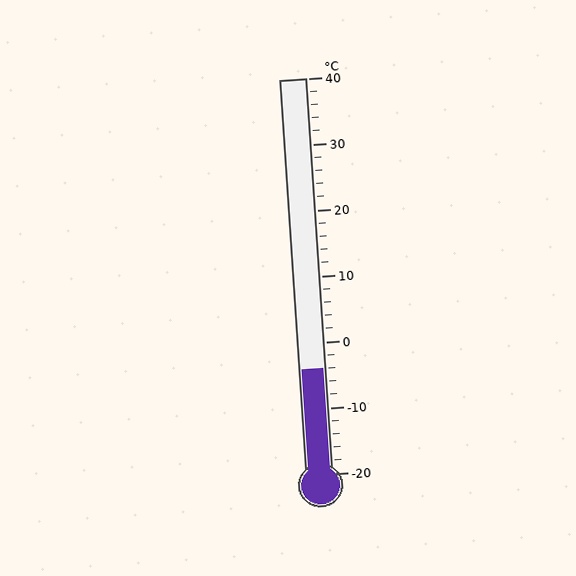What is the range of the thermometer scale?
The thermometer scale ranges from -20°C to 40°C.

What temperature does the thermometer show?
The thermometer shows approximately -4°C.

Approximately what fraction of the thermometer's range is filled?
The thermometer is filled to approximately 25% of its range.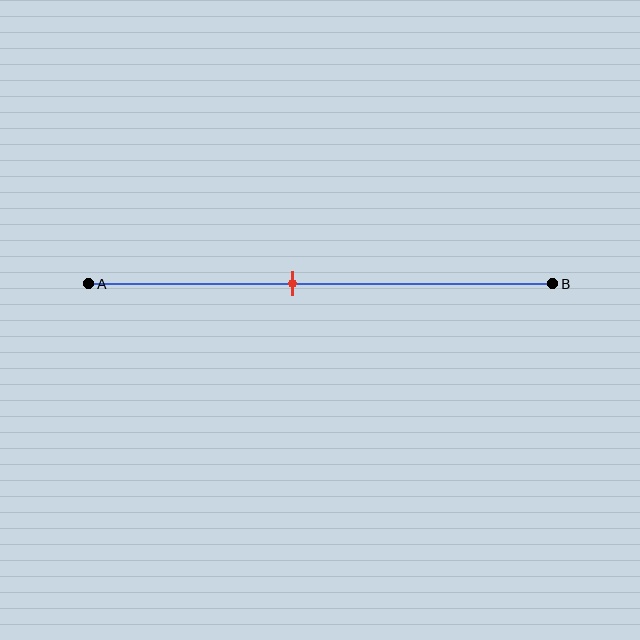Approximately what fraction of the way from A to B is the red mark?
The red mark is approximately 45% of the way from A to B.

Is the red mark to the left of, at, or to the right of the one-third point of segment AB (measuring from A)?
The red mark is to the right of the one-third point of segment AB.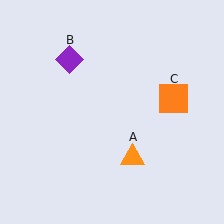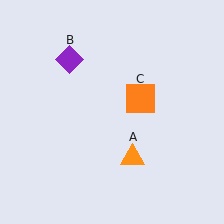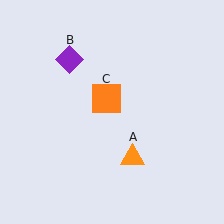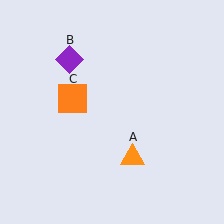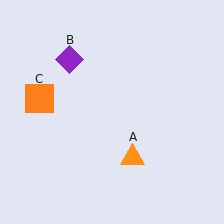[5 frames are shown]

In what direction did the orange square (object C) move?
The orange square (object C) moved left.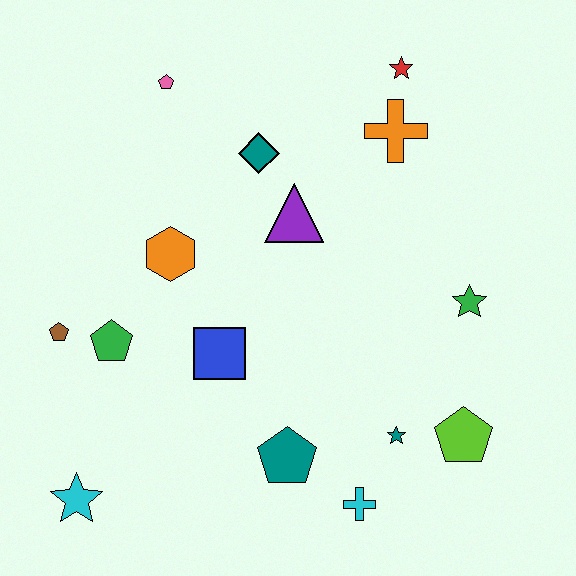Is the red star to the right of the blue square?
Yes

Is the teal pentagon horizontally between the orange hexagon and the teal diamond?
No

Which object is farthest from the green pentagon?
The red star is farthest from the green pentagon.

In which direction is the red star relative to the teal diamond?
The red star is to the right of the teal diamond.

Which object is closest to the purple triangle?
The teal diamond is closest to the purple triangle.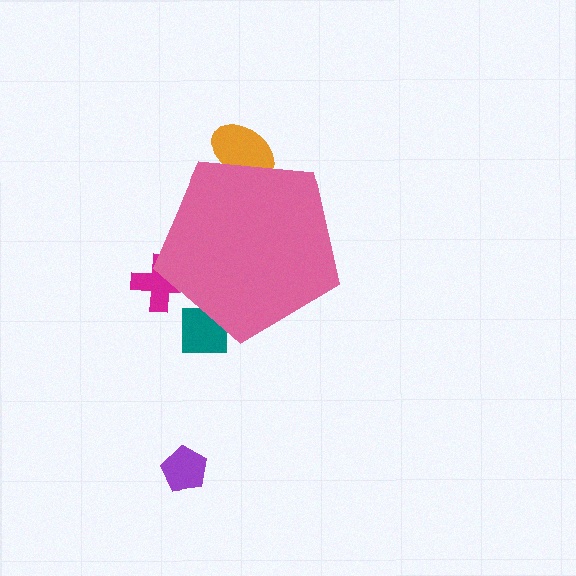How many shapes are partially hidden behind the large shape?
3 shapes are partially hidden.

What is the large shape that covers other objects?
A pink pentagon.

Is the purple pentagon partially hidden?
No, the purple pentagon is fully visible.